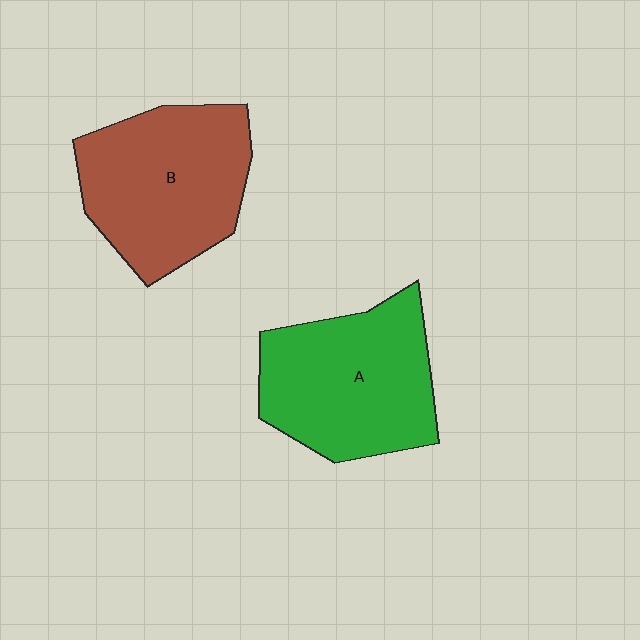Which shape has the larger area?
Shape B (brown).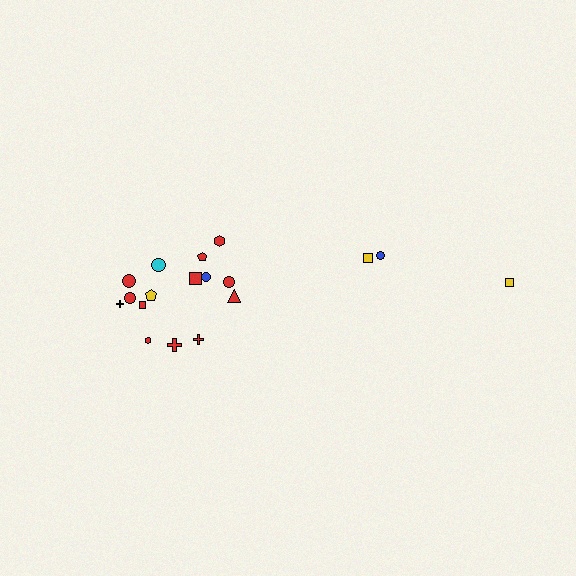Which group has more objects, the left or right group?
The left group.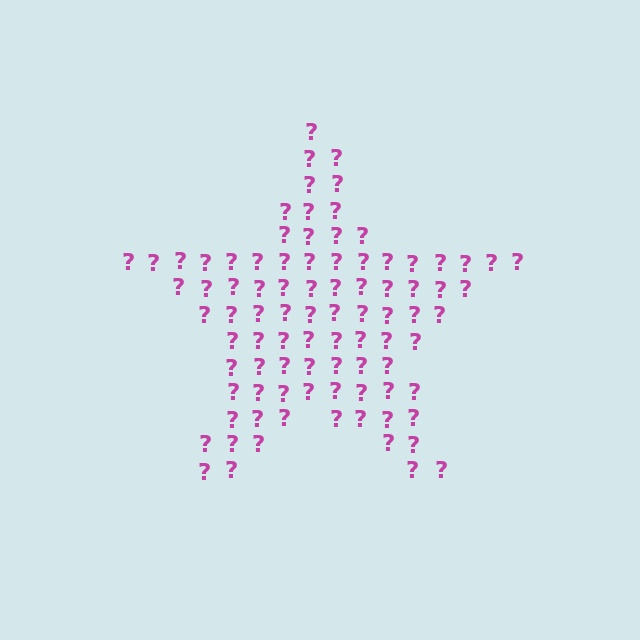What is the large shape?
The large shape is a star.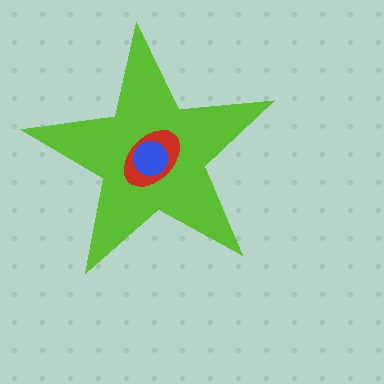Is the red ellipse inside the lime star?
Yes.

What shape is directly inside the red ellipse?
The blue circle.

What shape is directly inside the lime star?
The red ellipse.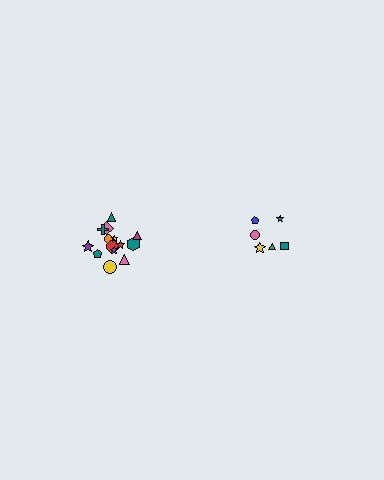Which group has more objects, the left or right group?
The left group.